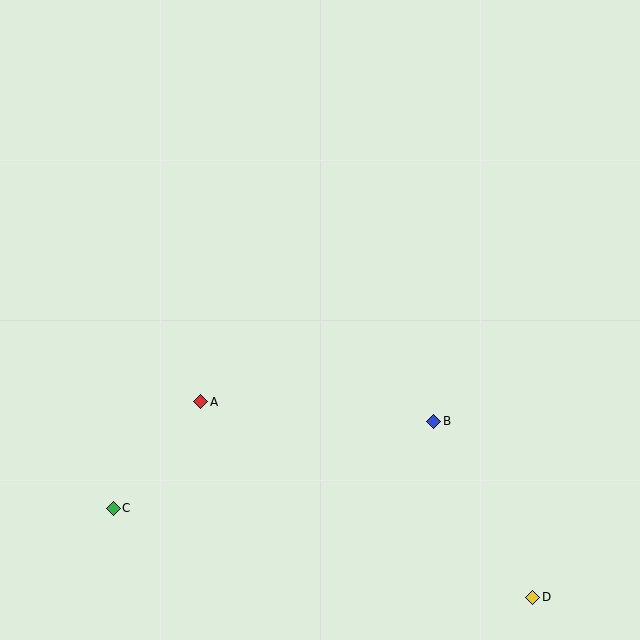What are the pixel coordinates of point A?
Point A is at (201, 402).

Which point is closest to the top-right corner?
Point B is closest to the top-right corner.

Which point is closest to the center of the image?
Point A at (201, 402) is closest to the center.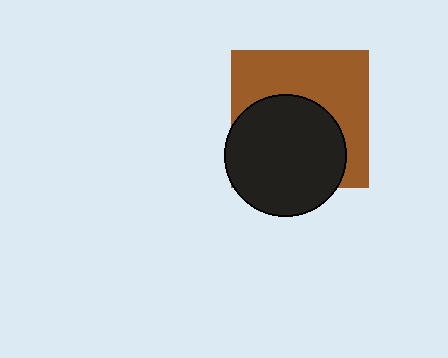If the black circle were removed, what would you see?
You would see the complete brown square.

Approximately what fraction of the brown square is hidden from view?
Roughly 49% of the brown square is hidden behind the black circle.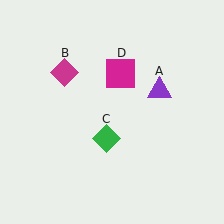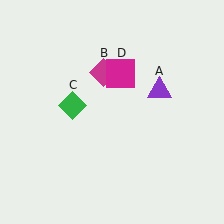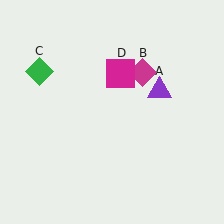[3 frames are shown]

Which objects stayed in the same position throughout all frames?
Purple triangle (object A) and magenta square (object D) remained stationary.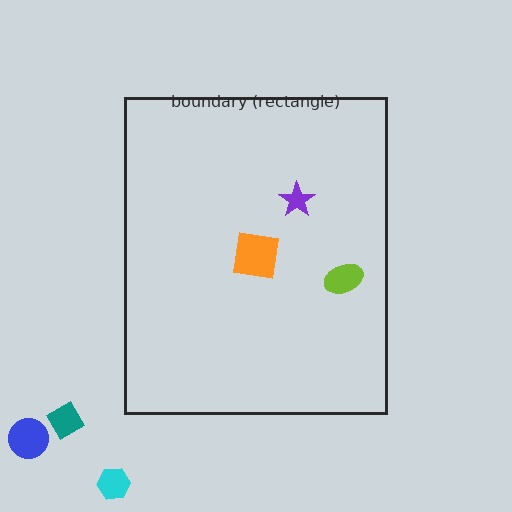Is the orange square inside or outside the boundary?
Inside.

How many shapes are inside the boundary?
3 inside, 3 outside.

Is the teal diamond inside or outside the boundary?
Outside.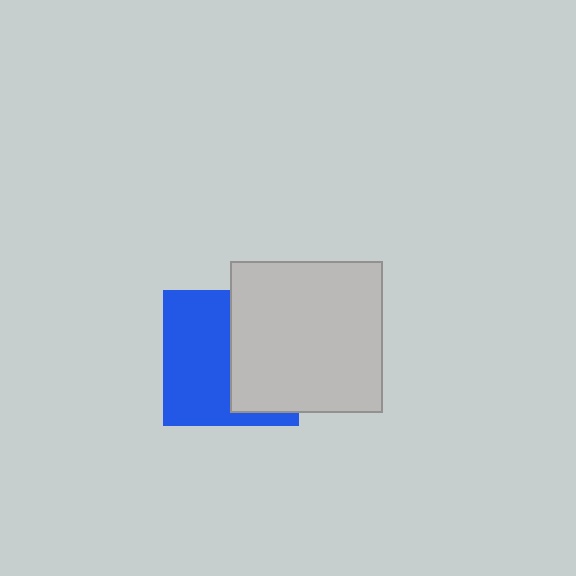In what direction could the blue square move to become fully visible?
The blue square could move left. That would shift it out from behind the light gray square entirely.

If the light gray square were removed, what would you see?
You would see the complete blue square.